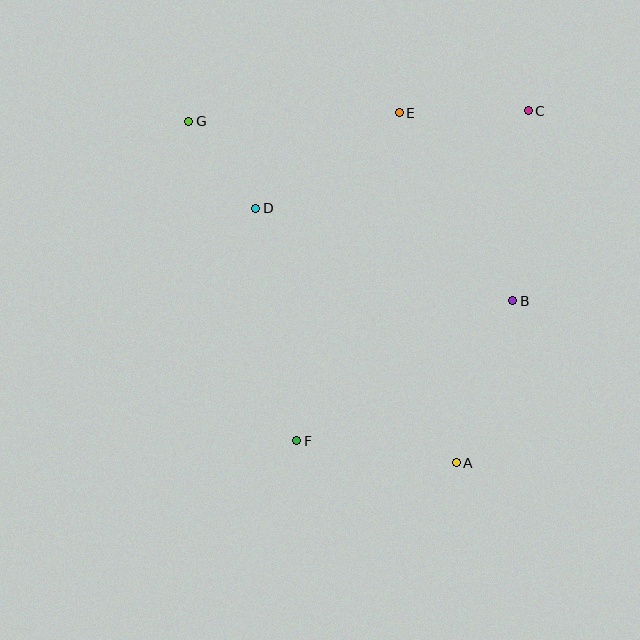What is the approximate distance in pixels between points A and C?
The distance between A and C is approximately 359 pixels.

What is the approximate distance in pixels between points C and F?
The distance between C and F is approximately 403 pixels.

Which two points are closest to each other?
Points D and G are closest to each other.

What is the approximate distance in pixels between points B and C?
The distance between B and C is approximately 191 pixels.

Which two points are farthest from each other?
Points A and G are farthest from each other.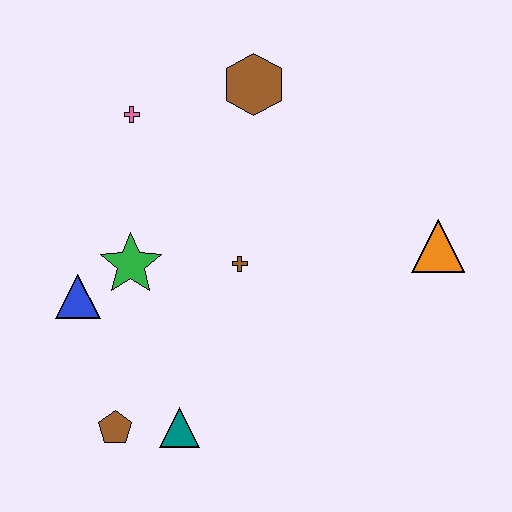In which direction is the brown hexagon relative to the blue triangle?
The brown hexagon is above the blue triangle.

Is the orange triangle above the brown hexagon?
No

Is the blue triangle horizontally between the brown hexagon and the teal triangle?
No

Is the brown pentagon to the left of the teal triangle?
Yes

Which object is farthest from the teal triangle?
The brown hexagon is farthest from the teal triangle.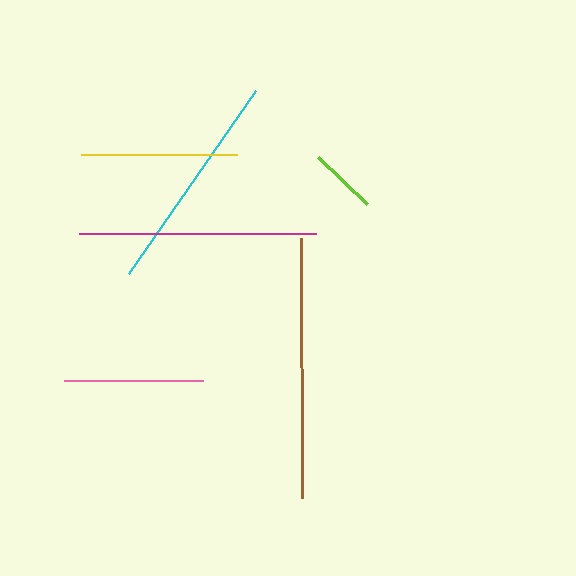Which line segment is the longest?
The brown line is the longest at approximately 260 pixels.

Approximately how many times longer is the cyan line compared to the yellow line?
The cyan line is approximately 1.4 times the length of the yellow line.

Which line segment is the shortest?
The lime line is the shortest at approximately 68 pixels.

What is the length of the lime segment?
The lime segment is approximately 68 pixels long.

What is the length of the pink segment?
The pink segment is approximately 139 pixels long.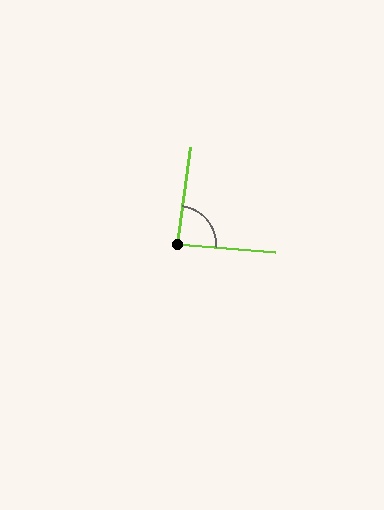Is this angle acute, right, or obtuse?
It is approximately a right angle.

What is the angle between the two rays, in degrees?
Approximately 87 degrees.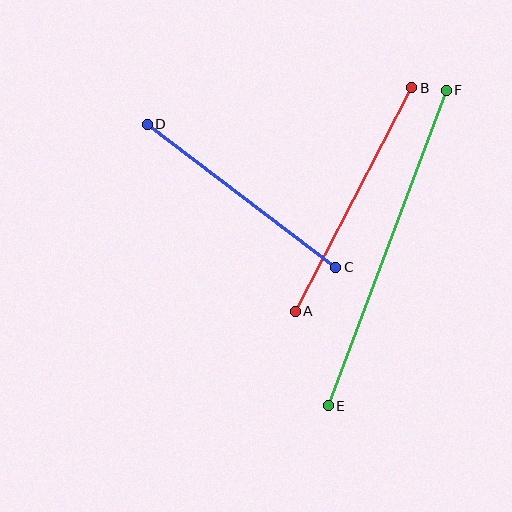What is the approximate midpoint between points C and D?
The midpoint is at approximately (242, 196) pixels.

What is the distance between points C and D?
The distance is approximately 236 pixels.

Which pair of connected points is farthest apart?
Points E and F are farthest apart.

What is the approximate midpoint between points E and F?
The midpoint is at approximately (387, 248) pixels.